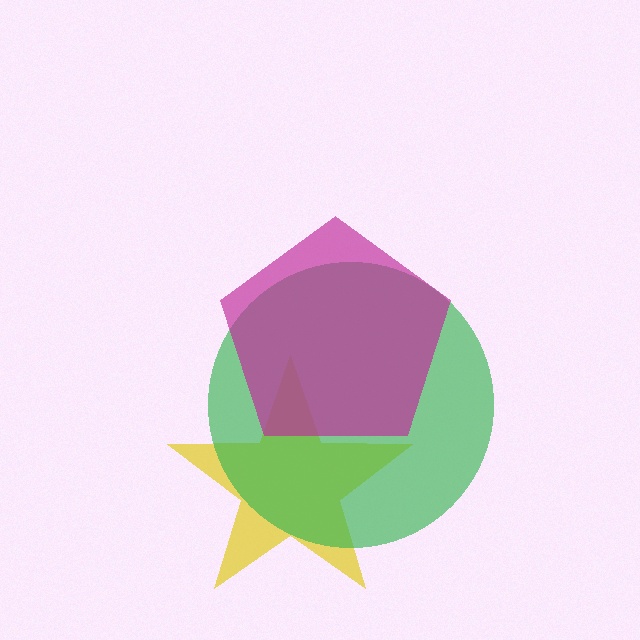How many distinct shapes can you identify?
There are 3 distinct shapes: a yellow star, a green circle, a magenta pentagon.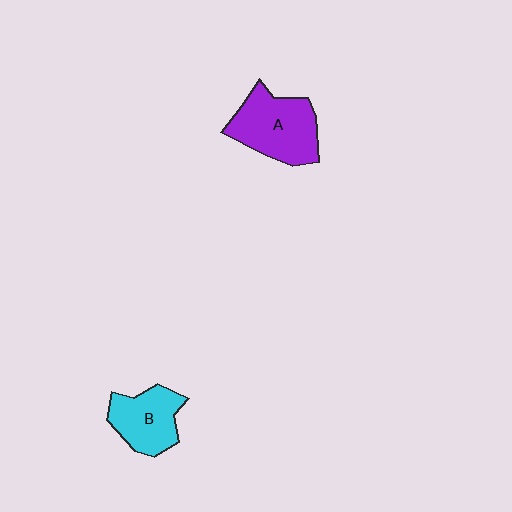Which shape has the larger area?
Shape A (purple).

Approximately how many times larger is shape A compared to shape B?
Approximately 1.3 times.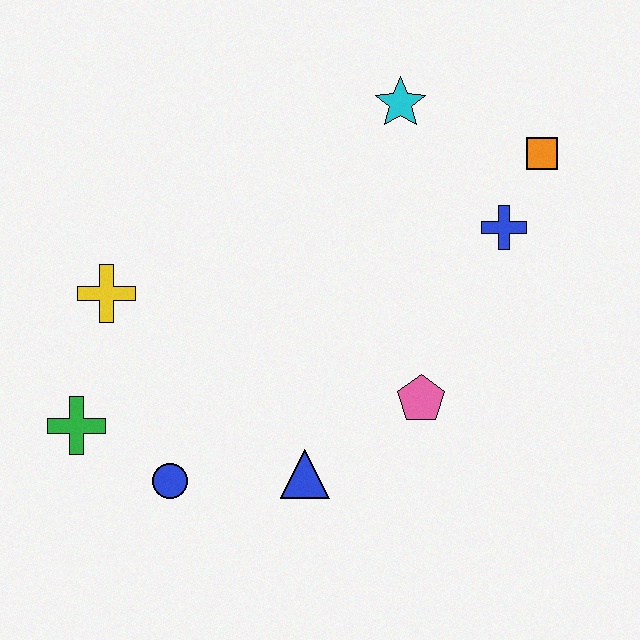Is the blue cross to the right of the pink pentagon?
Yes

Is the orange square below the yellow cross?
No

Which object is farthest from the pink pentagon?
The green cross is farthest from the pink pentagon.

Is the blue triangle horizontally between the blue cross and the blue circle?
Yes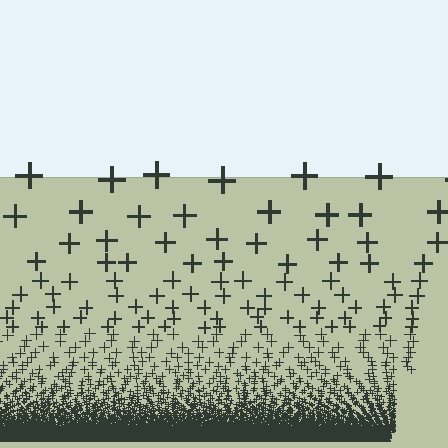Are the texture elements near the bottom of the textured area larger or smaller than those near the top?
Smaller. The gradient is inverted — elements near the bottom are smaller and denser.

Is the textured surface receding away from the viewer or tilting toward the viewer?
The surface appears to tilt toward the viewer. Texture elements get larger and sparser toward the top.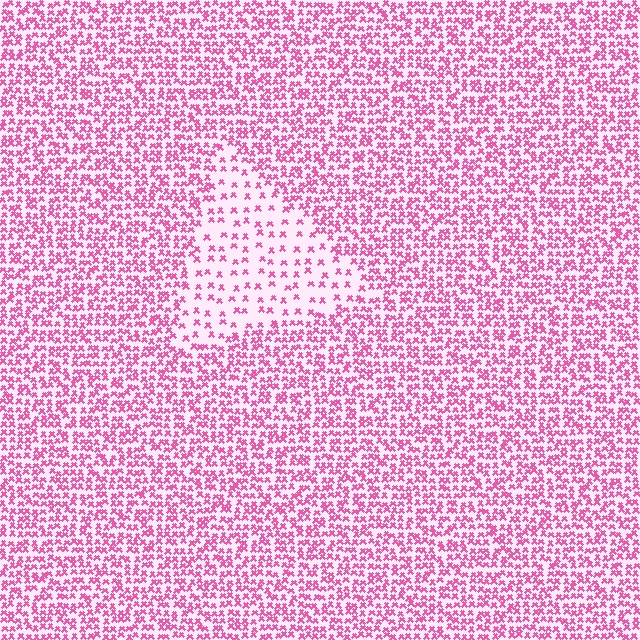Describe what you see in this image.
The image contains small pink elements arranged at two different densities. A triangle-shaped region is visible where the elements are less densely packed than the surrounding area.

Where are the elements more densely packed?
The elements are more densely packed outside the triangle boundary.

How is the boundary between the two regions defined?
The boundary is defined by a change in element density (approximately 2.6x ratio). All elements are the same color, size, and shape.